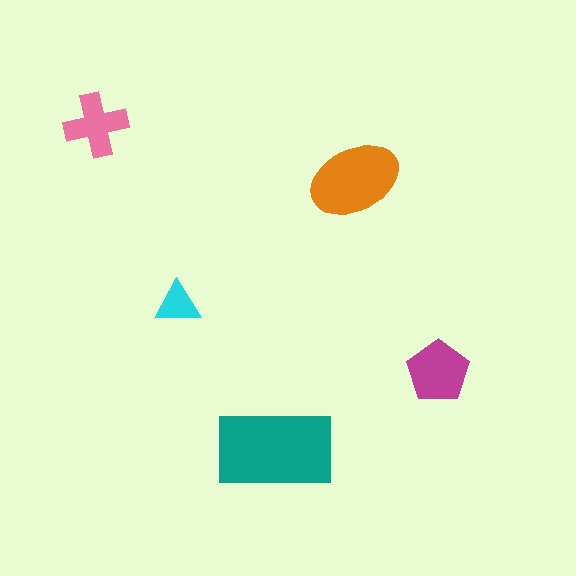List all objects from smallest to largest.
The cyan triangle, the pink cross, the magenta pentagon, the orange ellipse, the teal rectangle.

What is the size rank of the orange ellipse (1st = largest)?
2nd.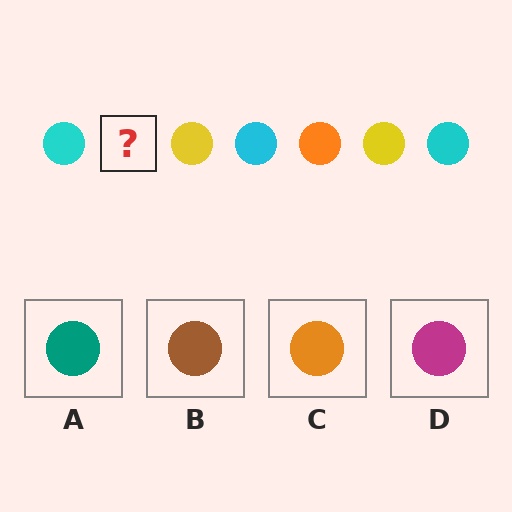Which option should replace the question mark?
Option C.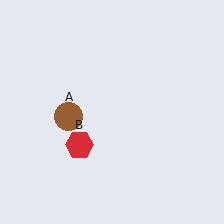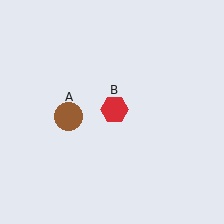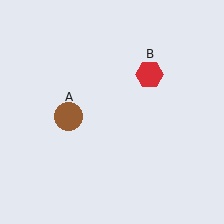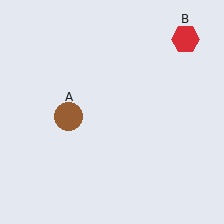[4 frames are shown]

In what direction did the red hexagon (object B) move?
The red hexagon (object B) moved up and to the right.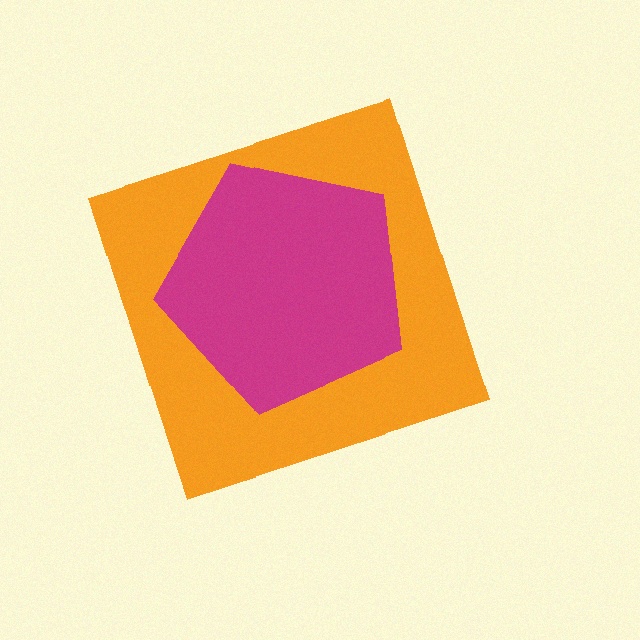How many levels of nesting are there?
2.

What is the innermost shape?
The magenta pentagon.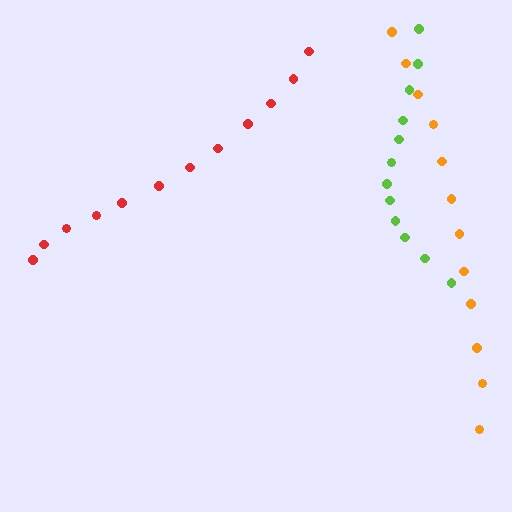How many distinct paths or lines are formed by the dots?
There are 3 distinct paths.